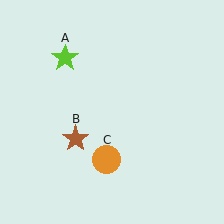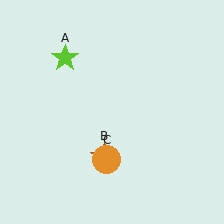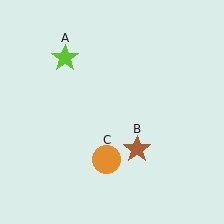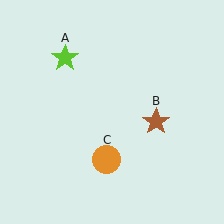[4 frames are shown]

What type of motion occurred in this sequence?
The brown star (object B) rotated counterclockwise around the center of the scene.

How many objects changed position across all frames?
1 object changed position: brown star (object B).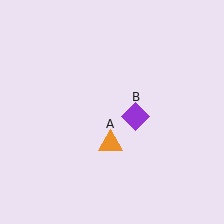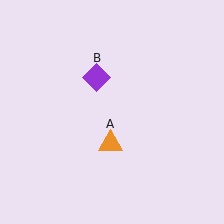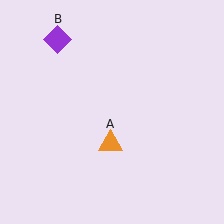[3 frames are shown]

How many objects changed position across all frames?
1 object changed position: purple diamond (object B).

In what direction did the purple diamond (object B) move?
The purple diamond (object B) moved up and to the left.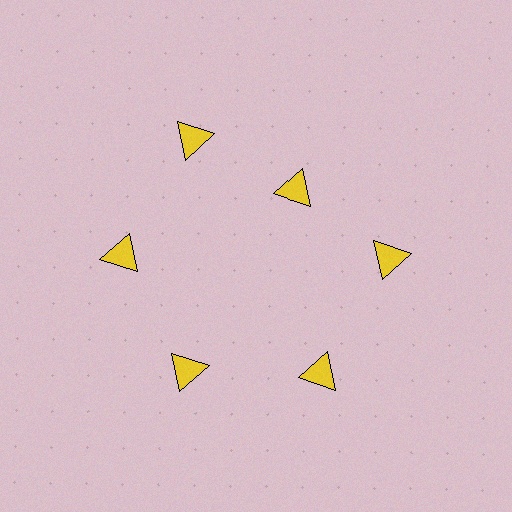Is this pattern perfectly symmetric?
No. The 6 yellow triangles are arranged in a ring, but one element near the 1 o'clock position is pulled inward toward the center, breaking the 6-fold rotational symmetry.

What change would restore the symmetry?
The symmetry would be restored by moving it outward, back onto the ring so that all 6 triangles sit at equal angles and equal distance from the center.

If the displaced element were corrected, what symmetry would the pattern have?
It would have 6-fold rotational symmetry — the pattern would map onto itself every 60 degrees.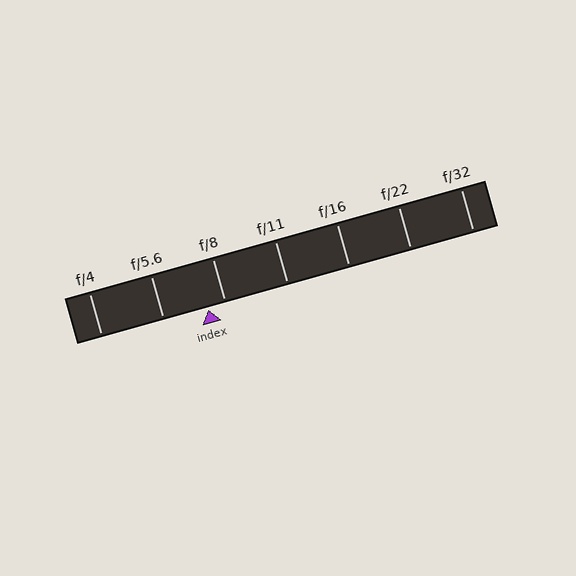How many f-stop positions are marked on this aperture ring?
There are 7 f-stop positions marked.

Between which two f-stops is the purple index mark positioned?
The index mark is between f/5.6 and f/8.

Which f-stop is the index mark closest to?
The index mark is closest to f/8.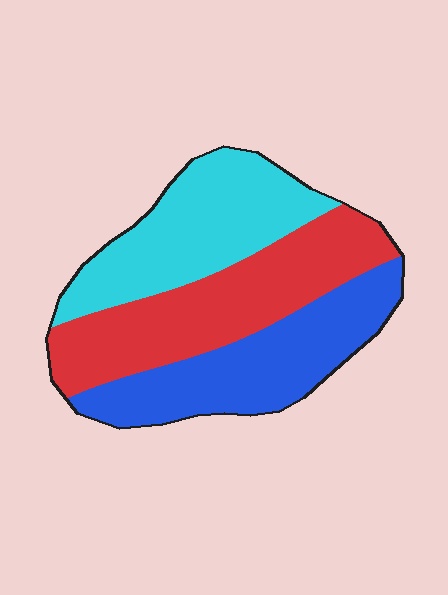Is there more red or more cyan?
Red.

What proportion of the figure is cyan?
Cyan takes up about one third (1/3) of the figure.